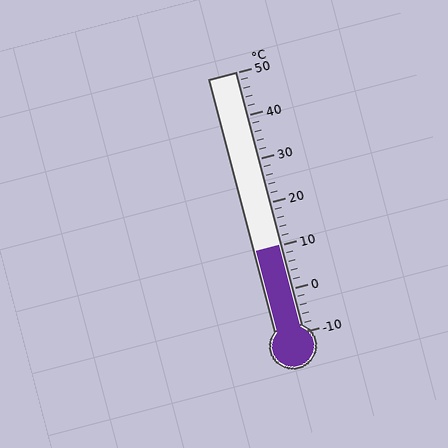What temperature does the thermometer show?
The thermometer shows approximately 10°C.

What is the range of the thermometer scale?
The thermometer scale ranges from -10°C to 50°C.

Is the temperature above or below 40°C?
The temperature is below 40°C.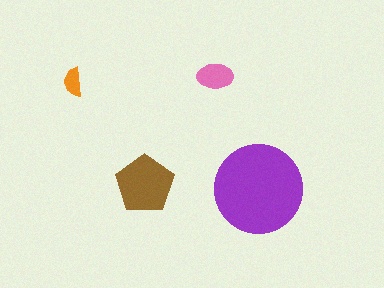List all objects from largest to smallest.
The purple circle, the brown pentagon, the pink ellipse, the orange semicircle.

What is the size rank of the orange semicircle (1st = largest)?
4th.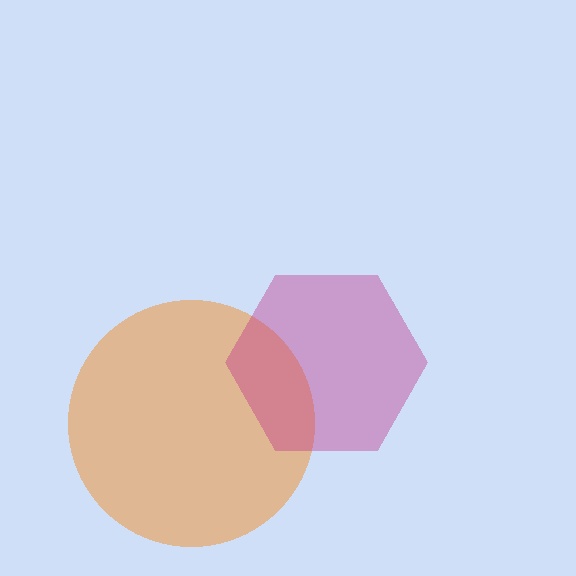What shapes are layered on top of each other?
The layered shapes are: an orange circle, a magenta hexagon.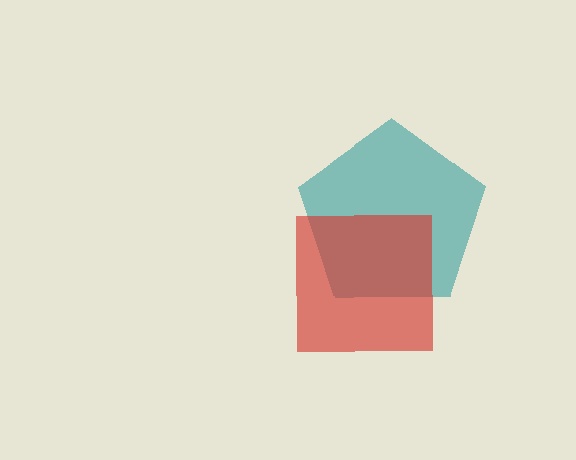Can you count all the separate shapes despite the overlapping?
Yes, there are 2 separate shapes.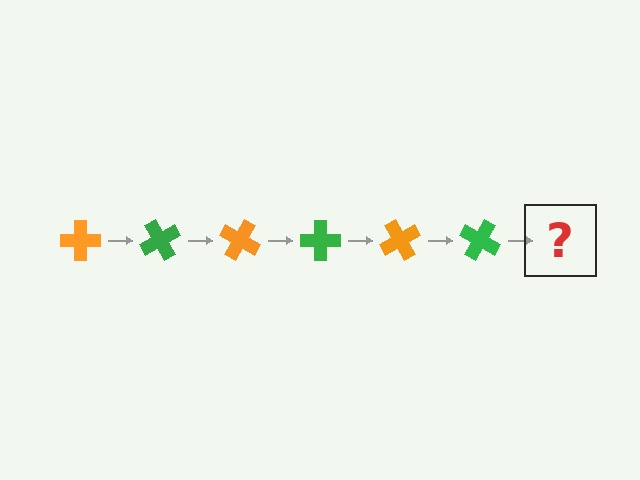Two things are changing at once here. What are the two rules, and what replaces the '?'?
The two rules are that it rotates 60 degrees each step and the color cycles through orange and green. The '?' should be an orange cross, rotated 360 degrees from the start.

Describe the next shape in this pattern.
It should be an orange cross, rotated 360 degrees from the start.